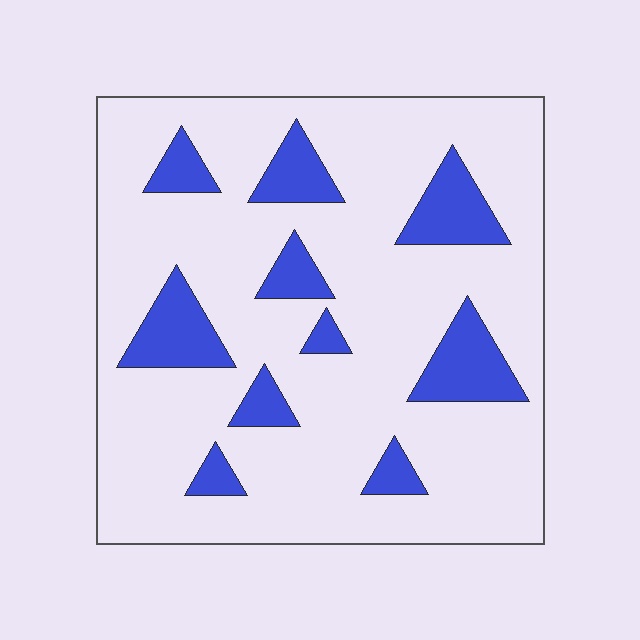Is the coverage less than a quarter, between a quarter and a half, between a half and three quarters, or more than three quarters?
Less than a quarter.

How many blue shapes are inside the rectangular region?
10.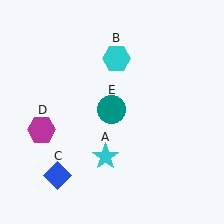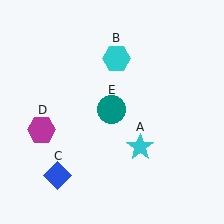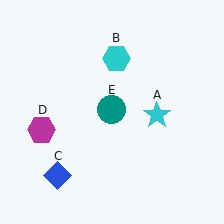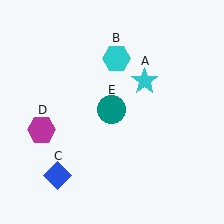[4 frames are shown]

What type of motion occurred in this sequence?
The cyan star (object A) rotated counterclockwise around the center of the scene.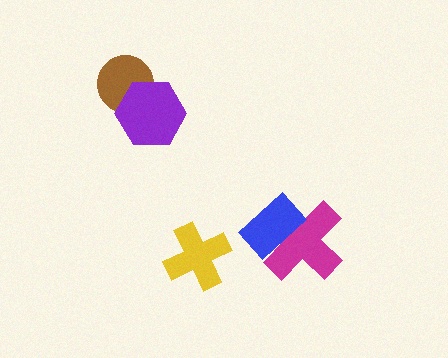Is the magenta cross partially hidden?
Yes, it is partially covered by another shape.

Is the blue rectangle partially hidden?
No, no other shape covers it.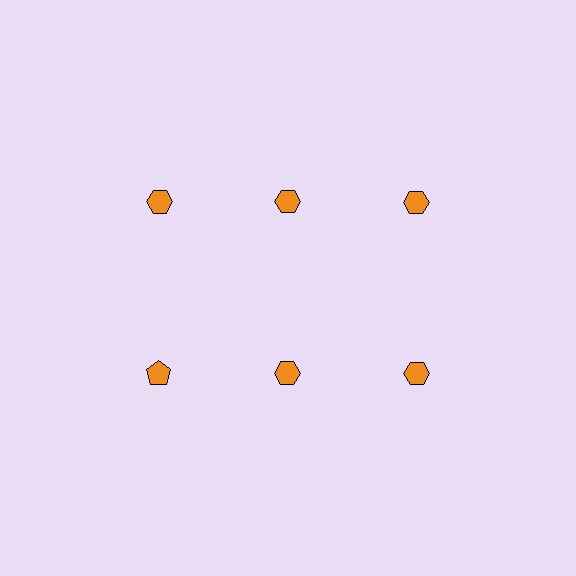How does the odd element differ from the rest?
It has a different shape: pentagon instead of hexagon.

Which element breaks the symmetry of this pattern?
The orange pentagon in the second row, leftmost column breaks the symmetry. All other shapes are orange hexagons.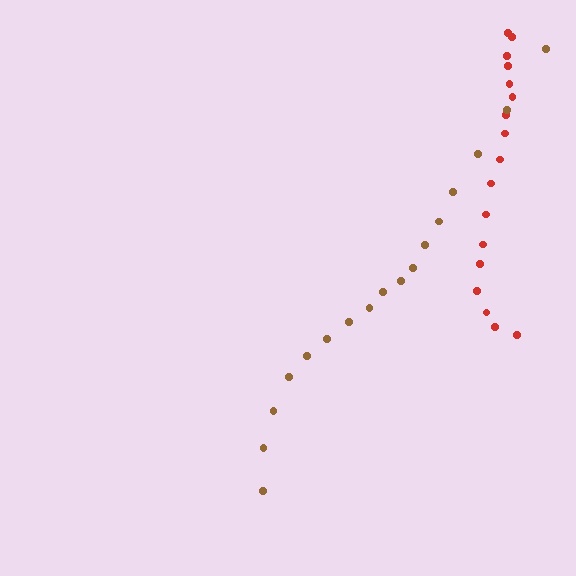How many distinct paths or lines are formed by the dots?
There are 2 distinct paths.